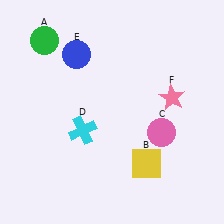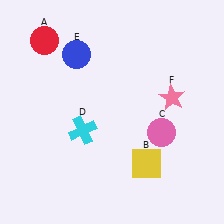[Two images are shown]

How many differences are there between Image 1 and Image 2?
There is 1 difference between the two images.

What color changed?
The circle (A) changed from green in Image 1 to red in Image 2.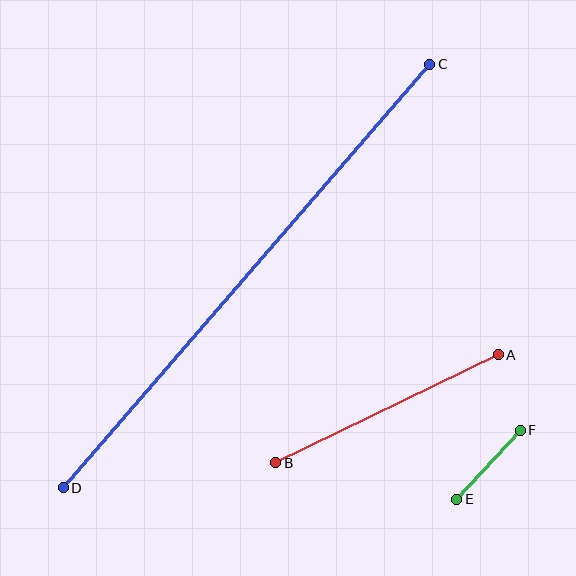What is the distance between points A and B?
The distance is approximately 248 pixels.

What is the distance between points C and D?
The distance is approximately 560 pixels.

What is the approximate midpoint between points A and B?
The midpoint is at approximately (387, 409) pixels.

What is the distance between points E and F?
The distance is approximately 93 pixels.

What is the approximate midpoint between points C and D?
The midpoint is at approximately (246, 276) pixels.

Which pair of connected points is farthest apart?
Points C and D are farthest apart.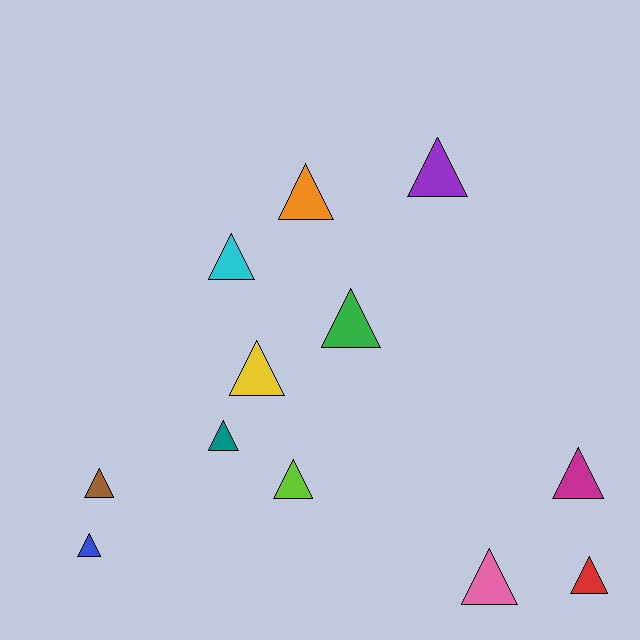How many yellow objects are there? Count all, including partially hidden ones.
There is 1 yellow object.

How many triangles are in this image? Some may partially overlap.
There are 12 triangles.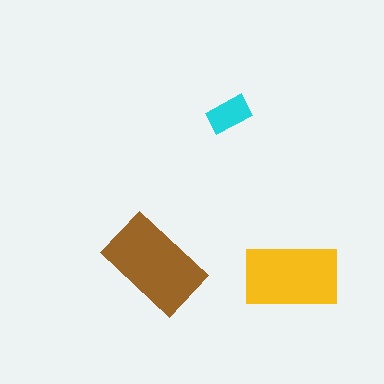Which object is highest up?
The cyan rectangle is topmost.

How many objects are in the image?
There are 3 objects in the image.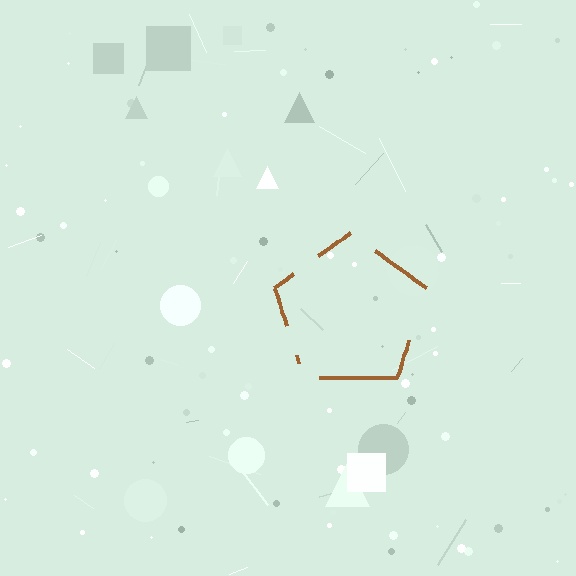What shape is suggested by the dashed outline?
The dashed outline suggests a pentagon.